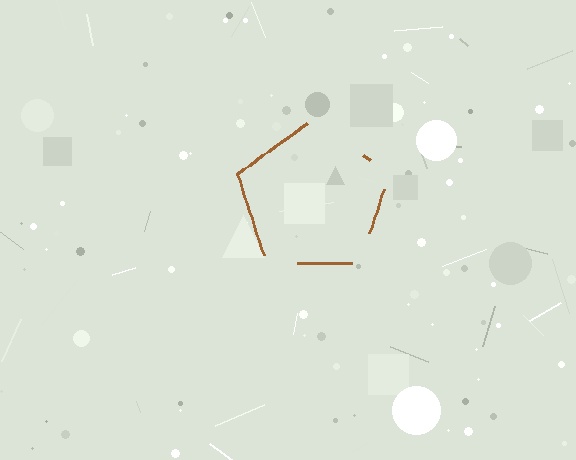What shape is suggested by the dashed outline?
The dashed outline suggests a pentagon.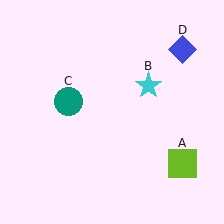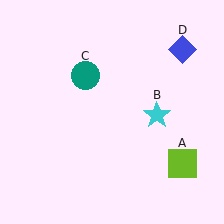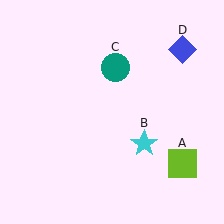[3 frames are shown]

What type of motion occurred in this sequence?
The cyan star (object B), teal circle (object C) rotated clockwise around the center of the scene.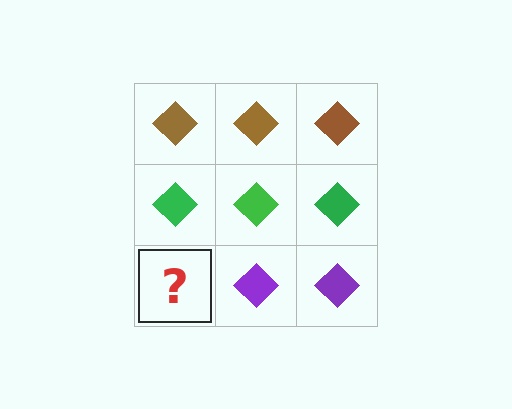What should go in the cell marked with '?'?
The missing cell should contain a purple diamond.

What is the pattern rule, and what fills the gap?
The rule is that each row has a consistent color. The gap should be filled with a purple diamond.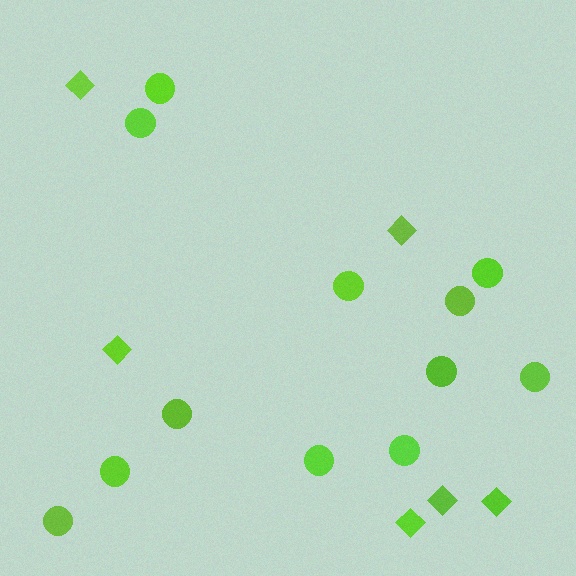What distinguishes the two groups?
There are 2 groups: one group of circles (12) and one group of diamonds (6).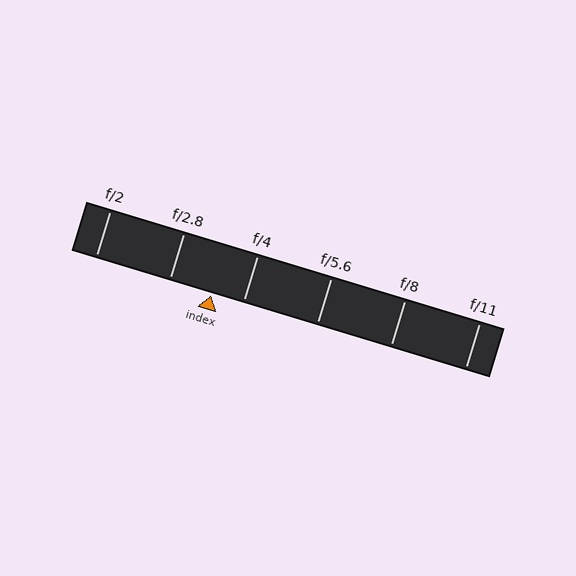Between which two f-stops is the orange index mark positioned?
The index mark is between f/2.8 and f/4.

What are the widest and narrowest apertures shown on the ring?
The widest aperture shown is f/2 and the narrowest is f/11.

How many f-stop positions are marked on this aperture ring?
There are 6 f-stop positions marked.